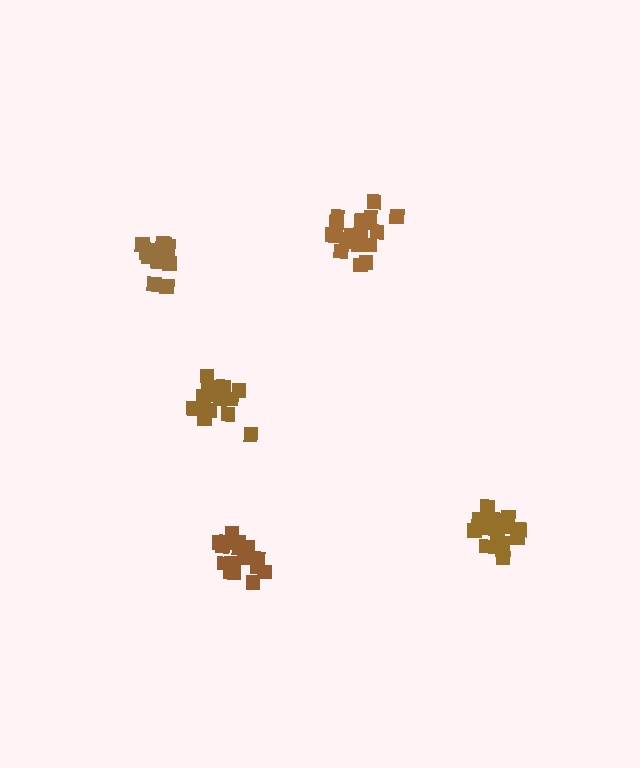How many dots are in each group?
Group 1: 18 dots, Group 2: 19 dots, Group 3: 21 dots, Group 4: 20 dots, Group 5: 15 dots (93 total).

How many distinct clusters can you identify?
There are 5 distinct clusters.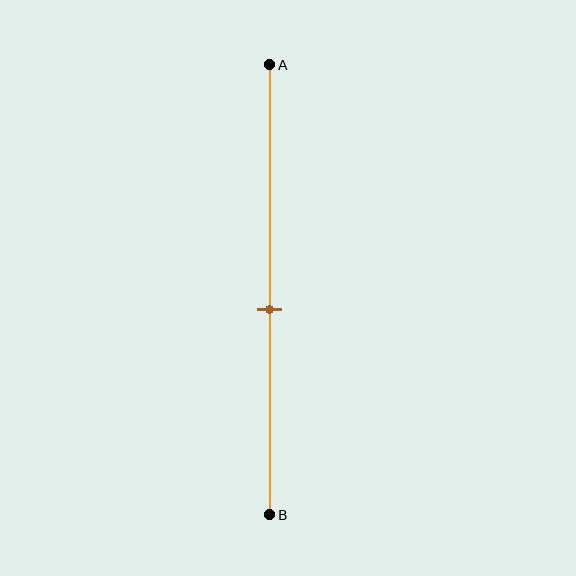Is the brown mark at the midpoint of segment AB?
No, the mark is at about 55% from A, not at the 50% midpoint.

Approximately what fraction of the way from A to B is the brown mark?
The brown mark is approximately 55% of the way from A to B.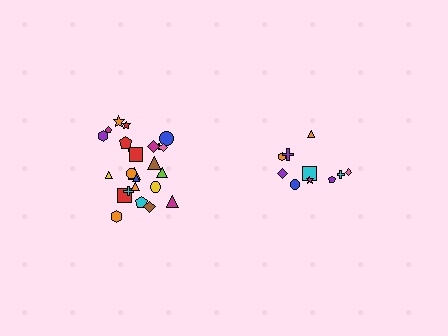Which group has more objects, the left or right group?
The left group.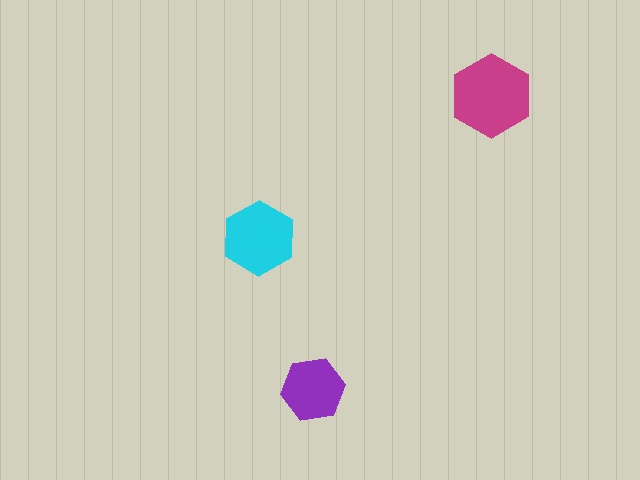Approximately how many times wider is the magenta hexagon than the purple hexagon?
About 1.5 times wider.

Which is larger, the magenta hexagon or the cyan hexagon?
The magenta one.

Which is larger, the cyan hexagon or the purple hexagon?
The cyan one.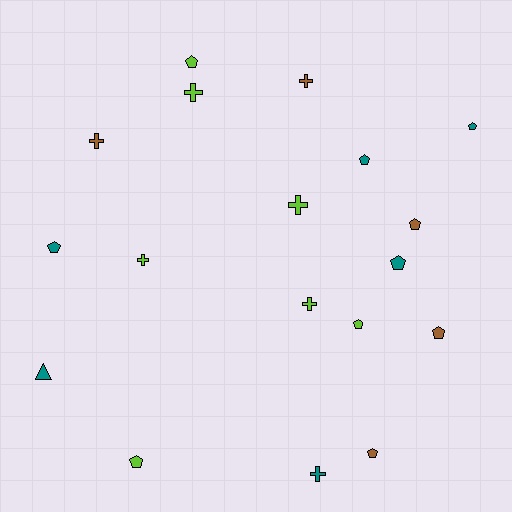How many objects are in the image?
There are 18 objects.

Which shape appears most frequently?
Pentagon, with 10 objects.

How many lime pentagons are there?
There are 3 lime pentagons.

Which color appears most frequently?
Lime, with 7 objects.